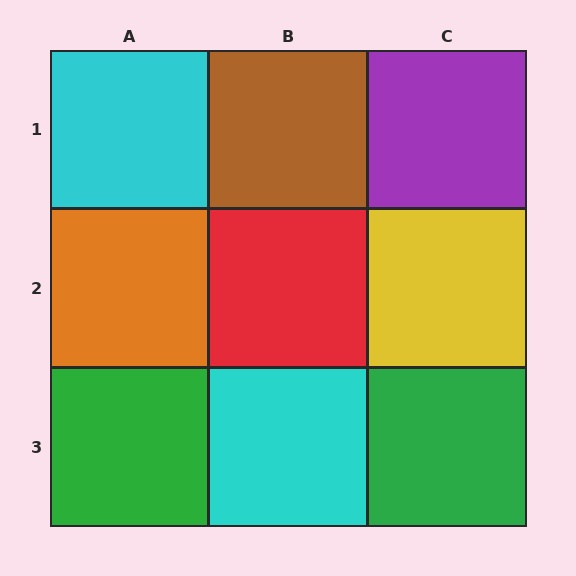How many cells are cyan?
2 cells are cyan.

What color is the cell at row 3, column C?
Green.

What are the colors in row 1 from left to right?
Cyan, brown, purple.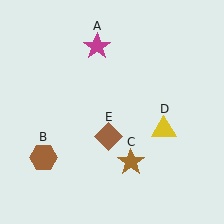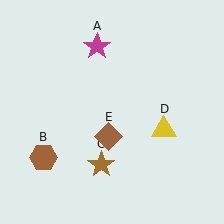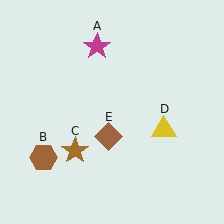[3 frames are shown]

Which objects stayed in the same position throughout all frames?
Magenta star (object A) and brown hexagon (object B) and yellow triangle (object D) and brown diamond (object E) remained stationary.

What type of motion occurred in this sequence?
The brown star (object C) rotated clockwise around the center of the scene.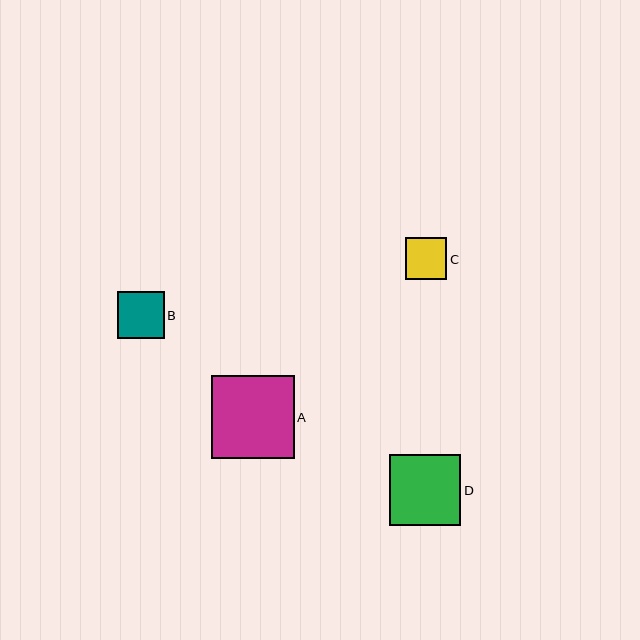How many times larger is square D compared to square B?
Square D is approximately 1.5 times the size of square B.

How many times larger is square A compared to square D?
Square A is approximately 1.2 times the size of square D.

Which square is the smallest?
Square C is the smallest with a size of approximately 42 pixels.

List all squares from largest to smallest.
From largest to smallest: A, D, B, C.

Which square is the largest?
Square A is the largest with a size of approximately 82 pixels.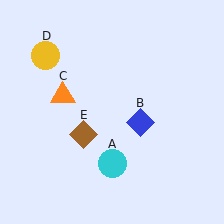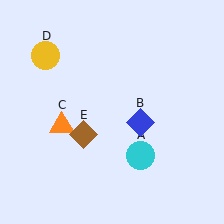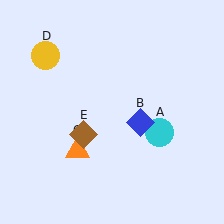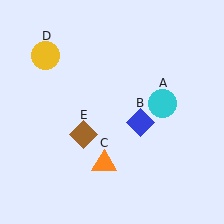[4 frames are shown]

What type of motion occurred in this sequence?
The cyan circle (object A), orange triangle (object C) rotated counterclockwise around the center of the scene.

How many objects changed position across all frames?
2 objects changed position: cyan circle (object A), orange triangle (object C).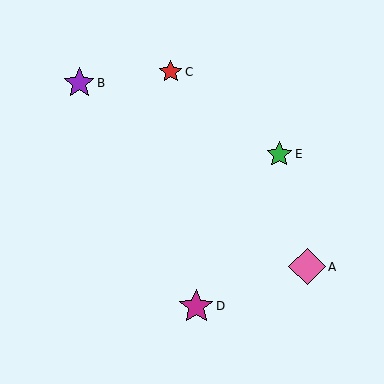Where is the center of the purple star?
The center of the purple star is at (79, 83).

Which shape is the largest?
The pink diamond (labeled A) is the largest.